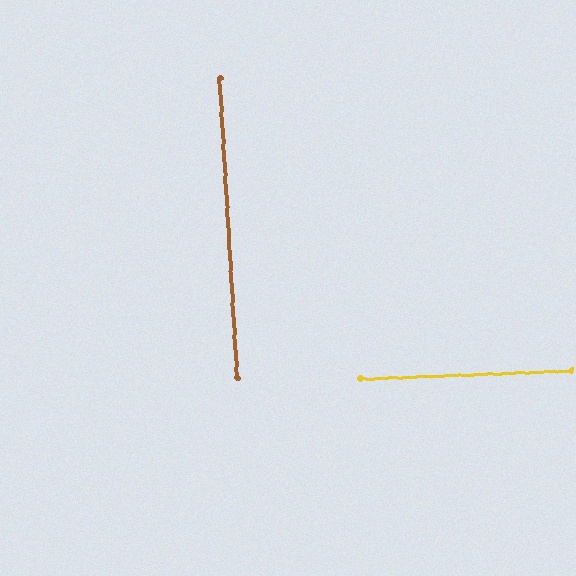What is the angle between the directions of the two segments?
Approximately 89 degrees.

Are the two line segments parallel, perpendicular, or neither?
Perpendicular — they meet at approximately 89°.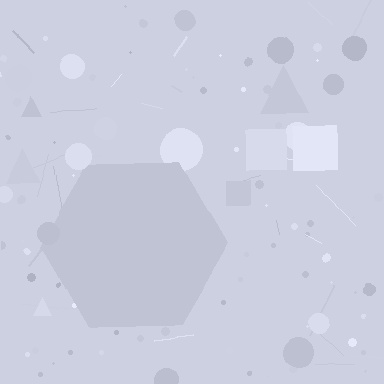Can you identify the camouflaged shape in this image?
The camouflaged shape is a hexagon.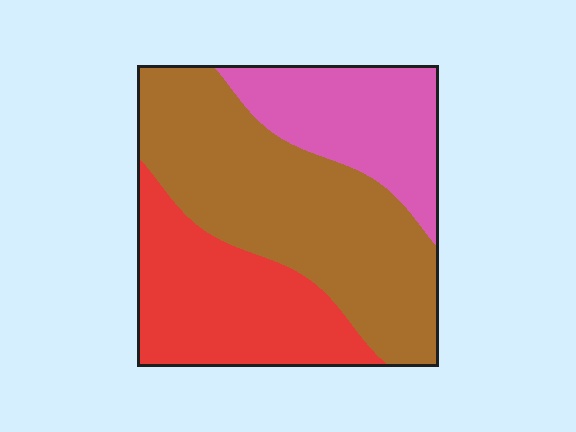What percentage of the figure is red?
Red takes up between a quarter and a half of the figure.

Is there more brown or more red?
Brown.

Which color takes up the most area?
Brown, at roughly 50%.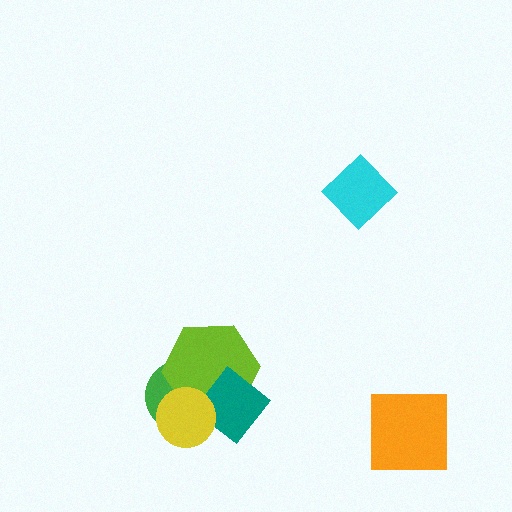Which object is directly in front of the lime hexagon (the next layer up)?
The teal diamond is directly in front of the lime hexagon.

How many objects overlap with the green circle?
3 objects overlap with the green circle.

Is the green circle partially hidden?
Yes, it is partially covered by another shape.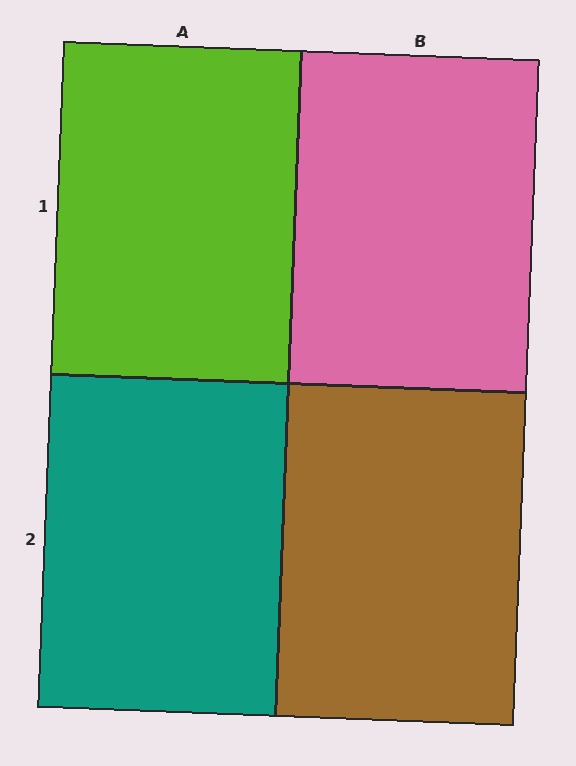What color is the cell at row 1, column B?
Pink.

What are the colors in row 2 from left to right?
Teal, brown.